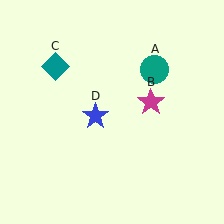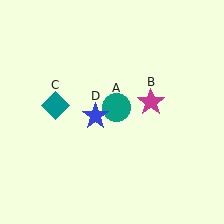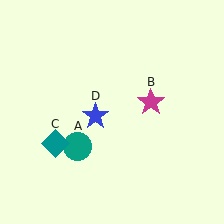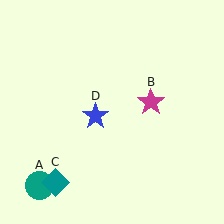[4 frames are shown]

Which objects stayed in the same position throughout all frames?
Magenta star (object B) and blue star (object D) remained stationary.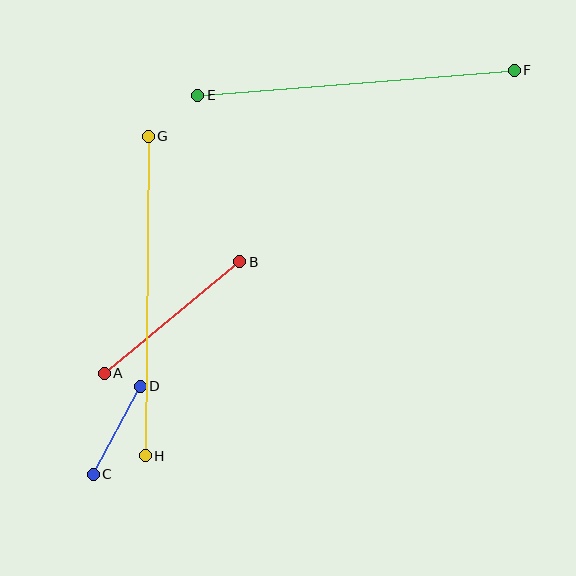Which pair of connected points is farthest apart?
Points G and H are farthest apart.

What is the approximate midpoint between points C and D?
The midpoint is at approximately (117, 430) pixels.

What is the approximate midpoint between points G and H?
The midpoint is at approximately (147, 296) pixels.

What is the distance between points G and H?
The distance is approximately 319 pixels.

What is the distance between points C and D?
The distance is approximately 100 pixels.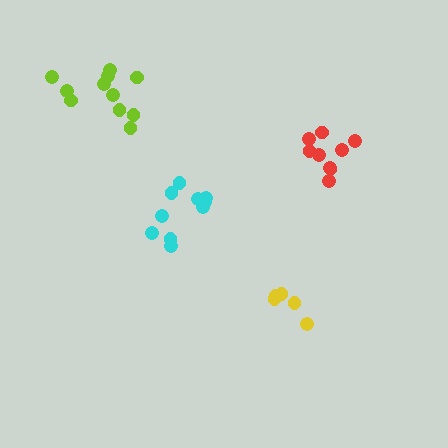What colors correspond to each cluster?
The clusters are colored: yellow, red, cyan, lime.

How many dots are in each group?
Group 1: 5 dots, Group 2: 9 dots, Group 3: 10 dots, Group 4: 11 dots (35 total).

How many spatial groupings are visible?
There are 4 spatial groupings.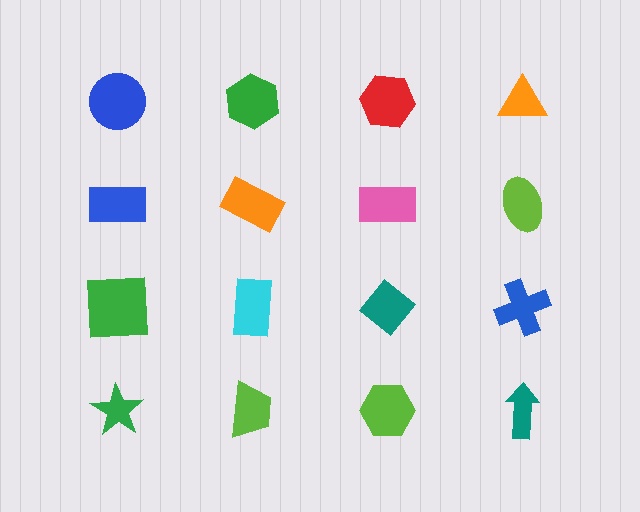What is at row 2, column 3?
A pink rectangle.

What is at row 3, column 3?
A teal diamond.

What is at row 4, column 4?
A teal arrow.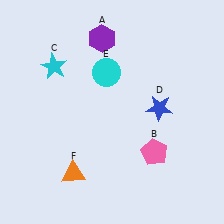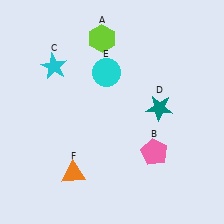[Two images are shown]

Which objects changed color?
A changed from purple to lime. D changed from blue to teal.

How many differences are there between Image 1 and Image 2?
There are 2 differences between the two images.